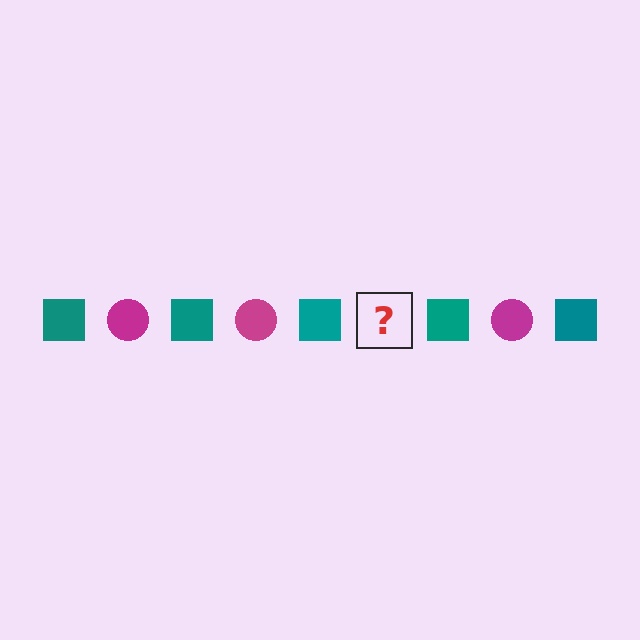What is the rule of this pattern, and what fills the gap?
The rule is that the pattern alternates between teal square and magenta circle. The gap should be filled with a magenta circle.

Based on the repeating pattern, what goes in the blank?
The blank should be a magenta circle.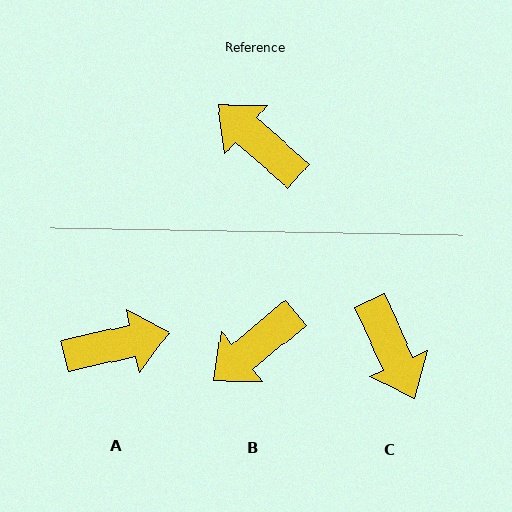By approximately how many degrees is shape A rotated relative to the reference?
Approximately 126 degrees clockwise.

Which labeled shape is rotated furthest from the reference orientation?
C, about 156 degrees away.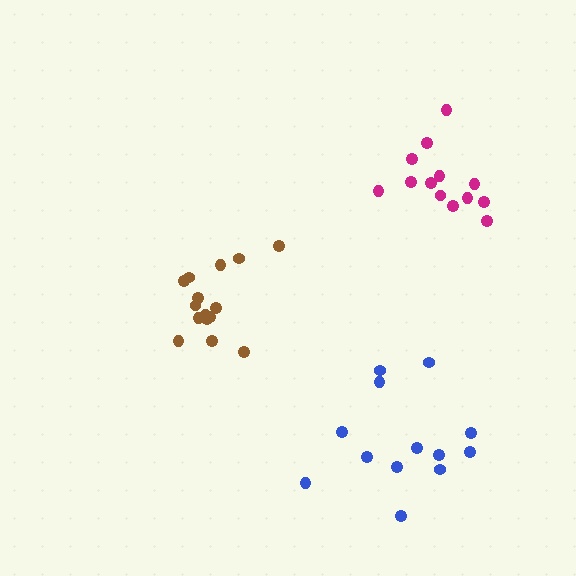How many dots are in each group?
Group 1: 13 dots, Group 2: 13 dots, Group 3: 15 dots (41 total).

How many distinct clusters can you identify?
There are 3 distinct clusters.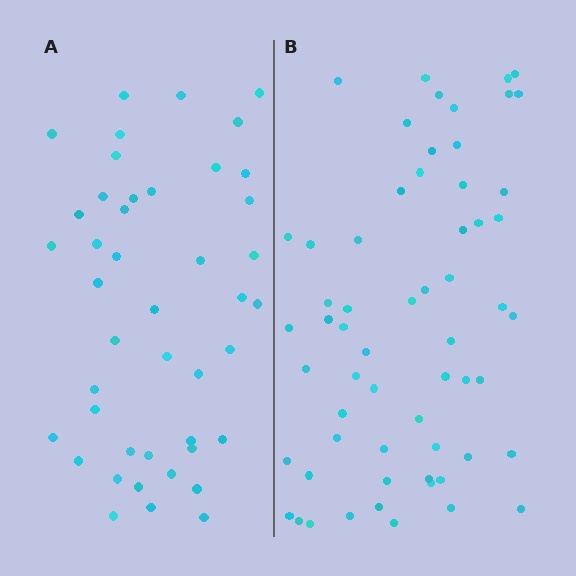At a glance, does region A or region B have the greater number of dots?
Region B (the right region) has more dots.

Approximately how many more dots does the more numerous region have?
Region B has approximately 15 more dots than region A.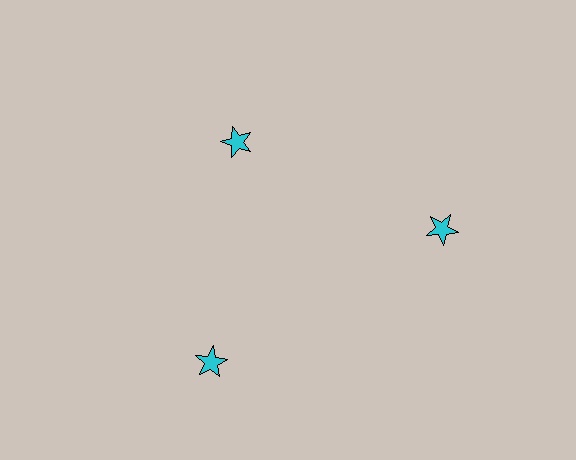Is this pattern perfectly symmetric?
No. The 3 cyan stars are arranged in a ring, but one element near the 11 o'clock position is pulled inward toward the center, breaking the 3-fold rotational symmetry.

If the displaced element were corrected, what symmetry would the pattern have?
It would have 3-fold rotational symmetry — the pattern would map onto itself every 120 degrees.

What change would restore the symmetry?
The symmetry would be restored by moving it outward, back onto the ring so that all 3 stars sit at equal angles and equal distance from the center.